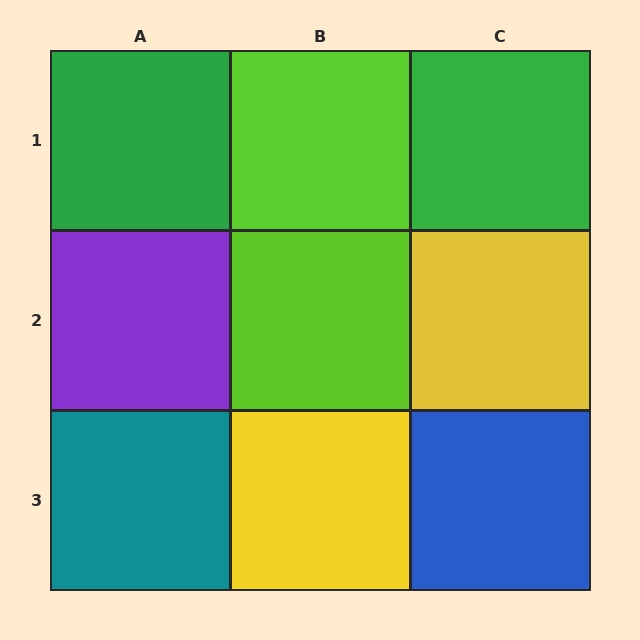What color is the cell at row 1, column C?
Green.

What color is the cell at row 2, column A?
Purple.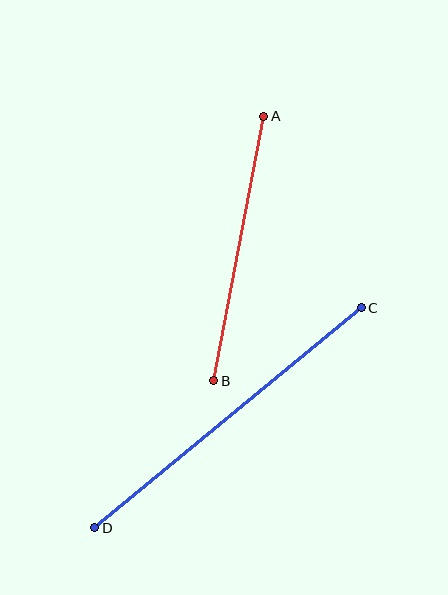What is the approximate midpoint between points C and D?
The midpoint is at approximately (228, 418) pixels.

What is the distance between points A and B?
The distance is approximately 269 pixels.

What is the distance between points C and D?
The distance is approximately 346 pixels.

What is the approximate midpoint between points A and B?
The midpoint is at approximately (239, 249) pixels.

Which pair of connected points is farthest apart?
Points C and D are farthest apart.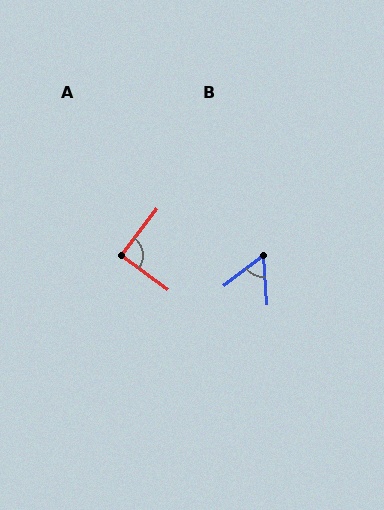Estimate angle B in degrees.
Approximately 56 degrees.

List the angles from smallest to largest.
B (56°), A (89°).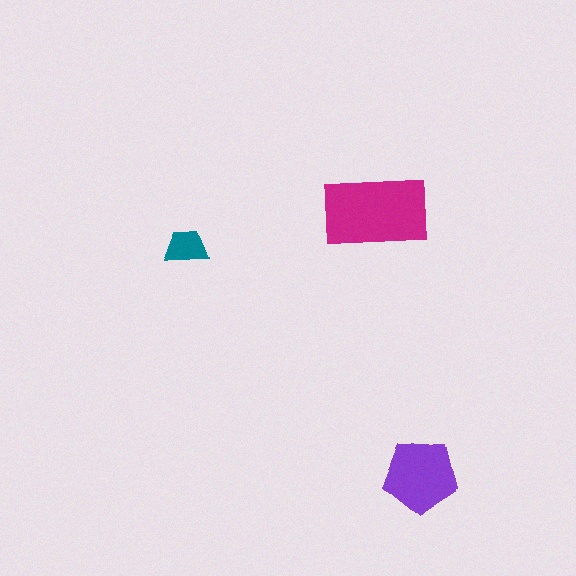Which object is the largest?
The magenta rectangle.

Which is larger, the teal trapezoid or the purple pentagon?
The purple pentagon.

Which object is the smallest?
The teal trapezoid.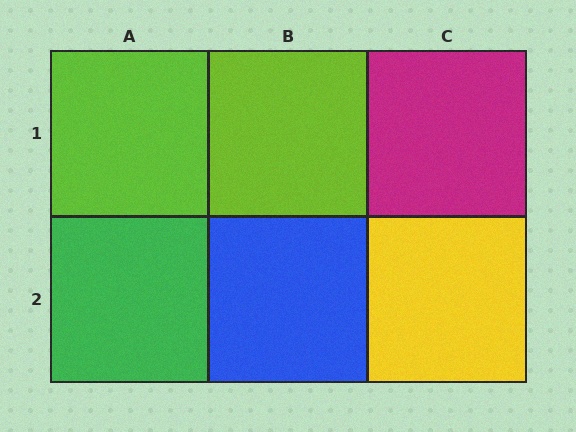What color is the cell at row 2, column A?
Green.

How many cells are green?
1 cell is green.